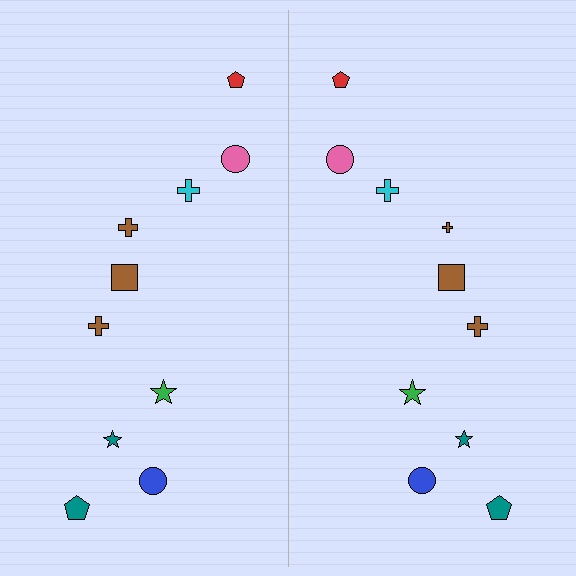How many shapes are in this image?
There are 20 shapes in this image.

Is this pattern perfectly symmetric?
No, the pattern is not perfectly symmetric. The brown cross on the right side has a different size than its mirror counterpart.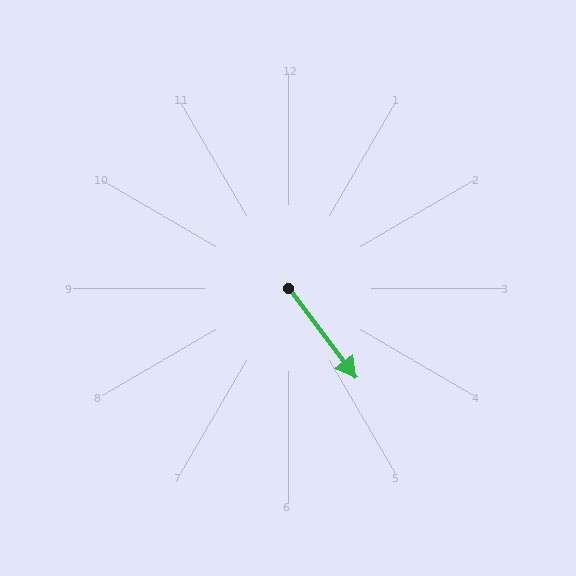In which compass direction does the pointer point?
Southeast.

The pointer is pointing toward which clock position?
Roughly 5 o'clock.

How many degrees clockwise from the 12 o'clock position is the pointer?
Approximately 143 degrees.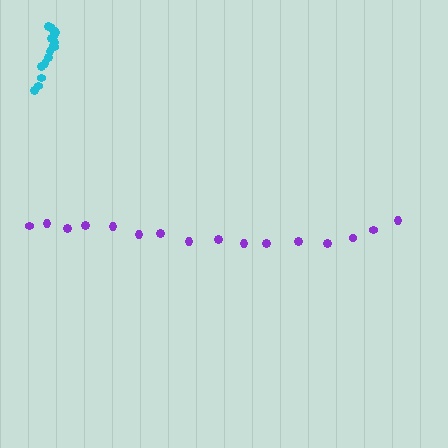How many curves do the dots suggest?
There are 2 distinct paths.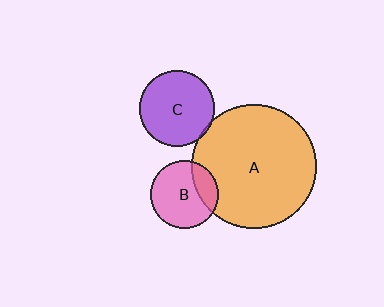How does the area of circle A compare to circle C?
Approximately 2.7 times.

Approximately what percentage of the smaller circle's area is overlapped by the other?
Approximately 5%.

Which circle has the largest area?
Circle A (orange).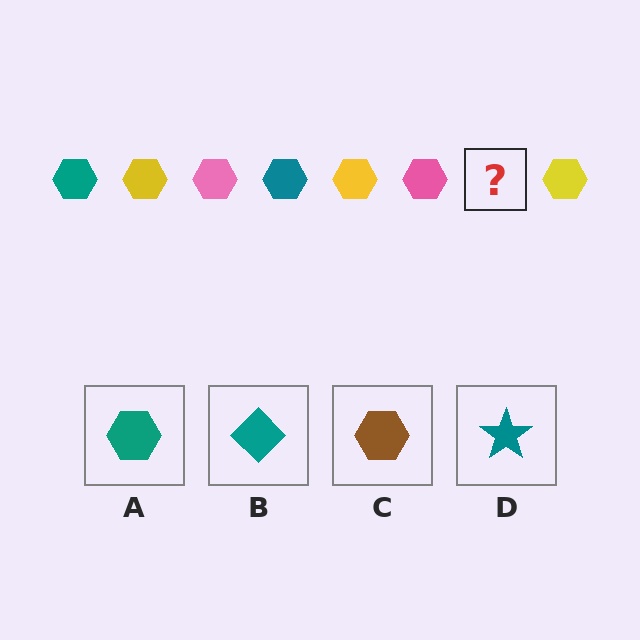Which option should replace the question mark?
Option A.